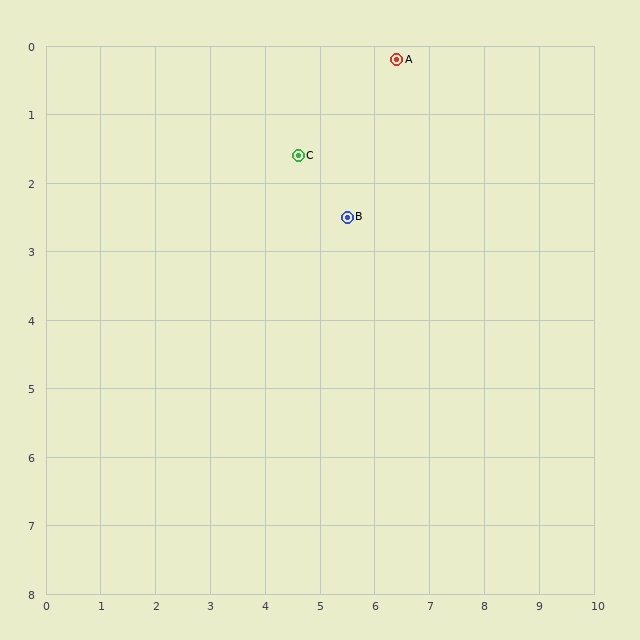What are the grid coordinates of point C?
Point C is at approximately (4.6, 1.6).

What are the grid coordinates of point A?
Point A is at approximately (6.4, 0.2).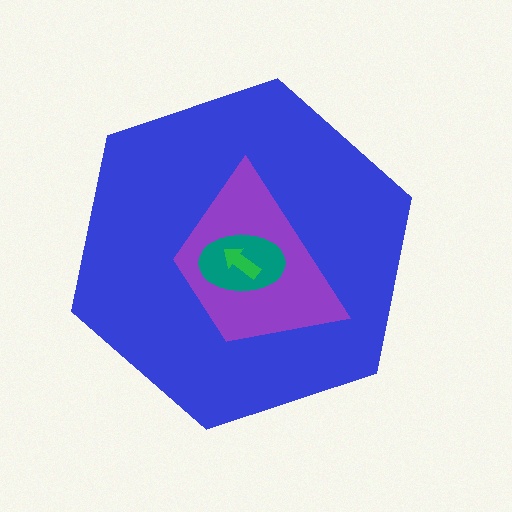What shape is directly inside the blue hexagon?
The purple trapezoid.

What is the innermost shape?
The green arrow.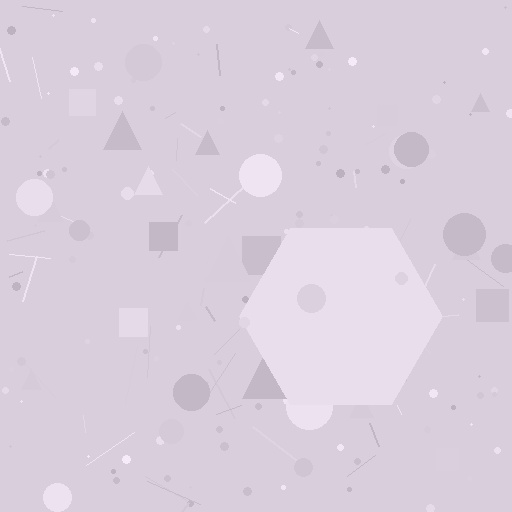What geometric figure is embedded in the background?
A hexagon is embedded in the background.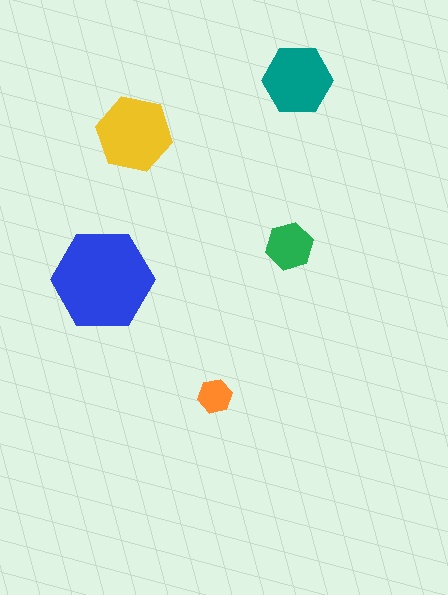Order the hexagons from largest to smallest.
the blue one, the yellow one, the teal one, the green one, the orange one.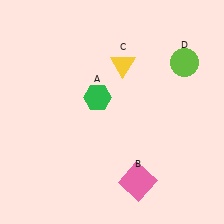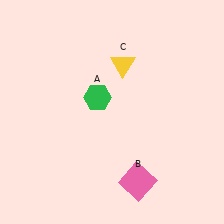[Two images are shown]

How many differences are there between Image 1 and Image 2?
There is 1 difference between the two images.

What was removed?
The lime circle (D) was removed in Image 2.